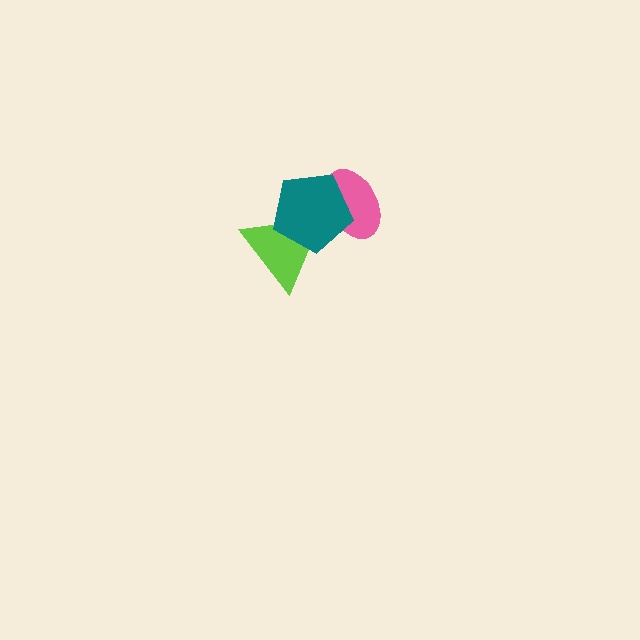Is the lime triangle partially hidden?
Yes, it is partially covered by another shape.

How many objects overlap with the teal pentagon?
2 objects overlap with the teal pentagon.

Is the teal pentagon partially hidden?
No, no other shape covers it.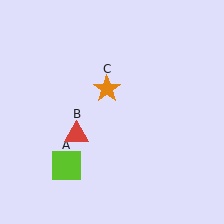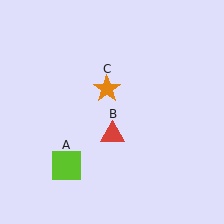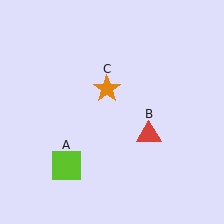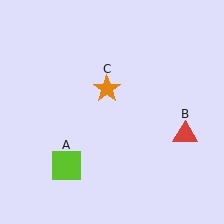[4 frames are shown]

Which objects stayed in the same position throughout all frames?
Lime square (object A) and orange star (object C) remained stationary.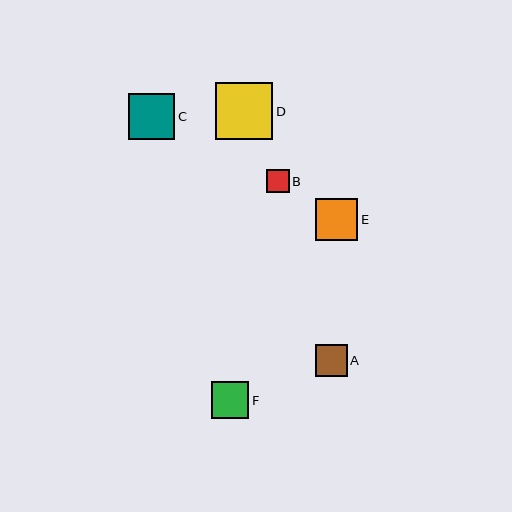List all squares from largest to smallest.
From largest to smallest: D, C, E, F, A, B.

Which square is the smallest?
Square B is the smallest with a size of approximately 23 pixels.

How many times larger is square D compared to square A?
Square D is approximately 1.8 times the size of square A.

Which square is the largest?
Square D is the largest with a size of approximately 58 pixels.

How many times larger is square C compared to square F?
Square C is approximately 1.2 times the size of square F.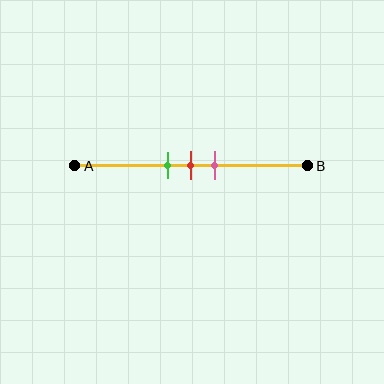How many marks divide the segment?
There are 3 marks dividing the segment.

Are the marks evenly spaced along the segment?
Yes, the marks are approximately evenly spaced.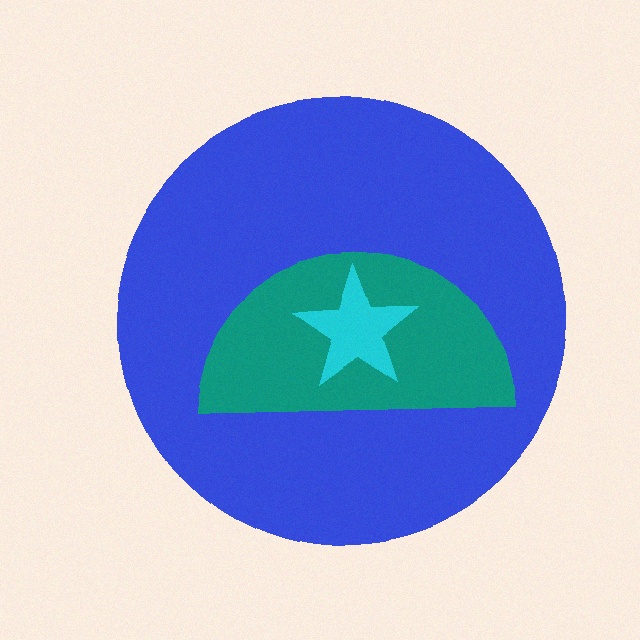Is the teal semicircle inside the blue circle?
Yes.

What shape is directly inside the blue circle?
The teal semicircle.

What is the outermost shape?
The blue circle.